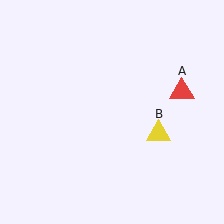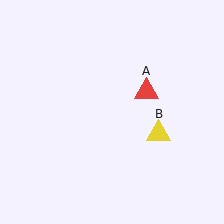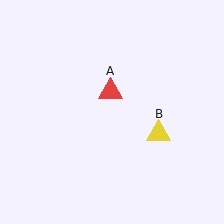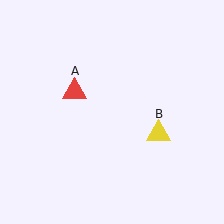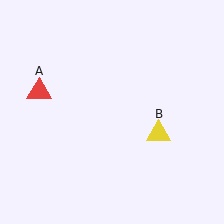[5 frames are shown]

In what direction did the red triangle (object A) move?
The red triangle (object A) moved left.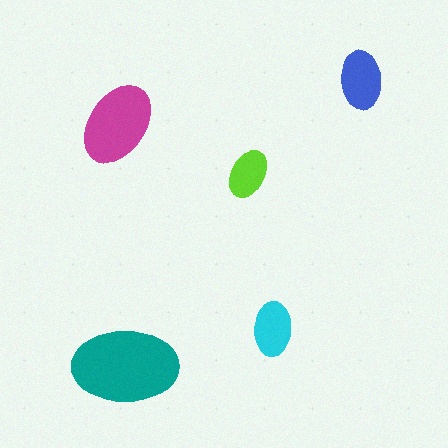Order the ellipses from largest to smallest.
the teal one, the magenta one, the blue one, the cyan one, the lime one.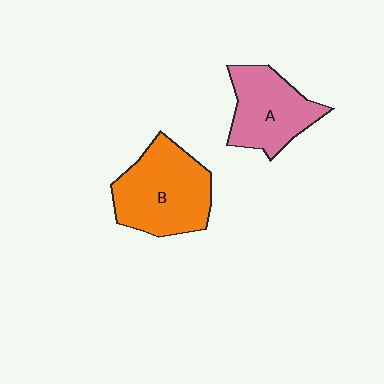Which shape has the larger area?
Shape B (orange).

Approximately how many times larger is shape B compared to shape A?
Approximately 1.3 times.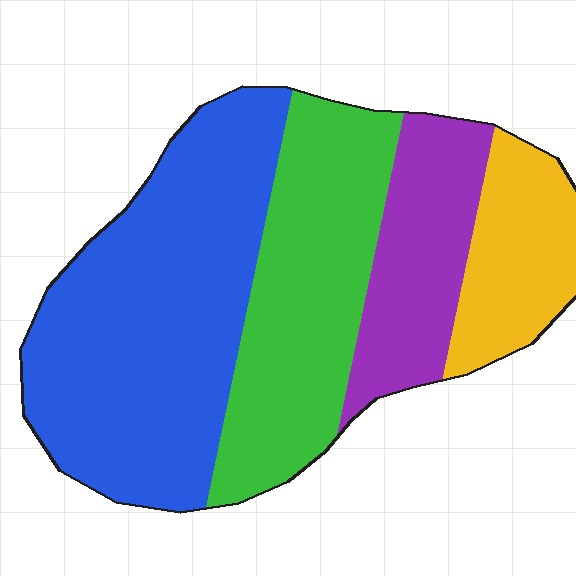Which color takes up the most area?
Blue, at roughly 45%.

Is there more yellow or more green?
Green.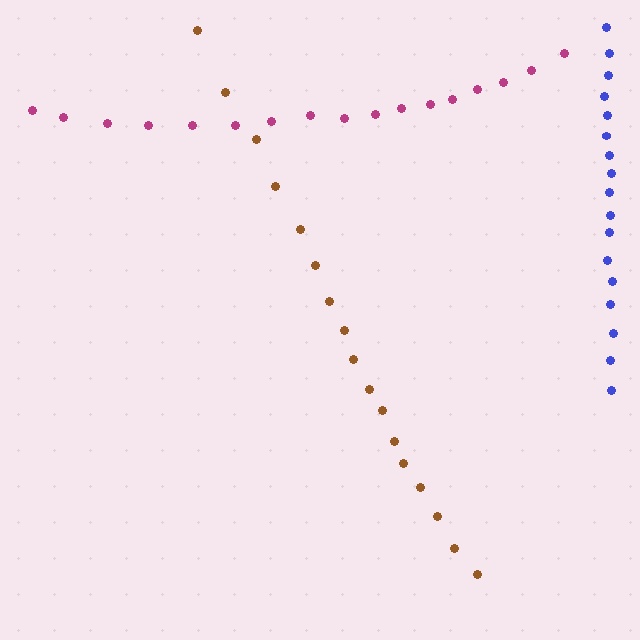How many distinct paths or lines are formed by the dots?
There are 3 distinct paths.